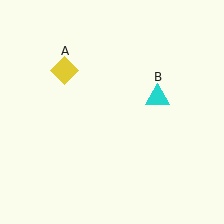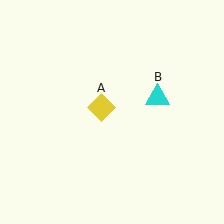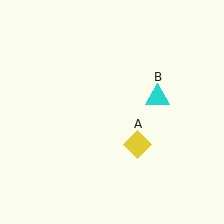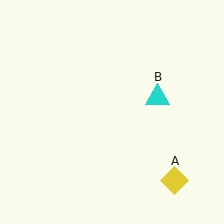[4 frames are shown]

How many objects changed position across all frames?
1 object changed position: yellow diamond (object A).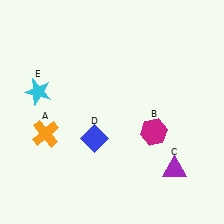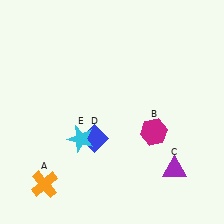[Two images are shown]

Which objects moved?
The objects that moved are: the orange cross (A), the cyan star (E).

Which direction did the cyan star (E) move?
The cyan star (E) moved down.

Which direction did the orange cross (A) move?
The orange cross (A) moved down.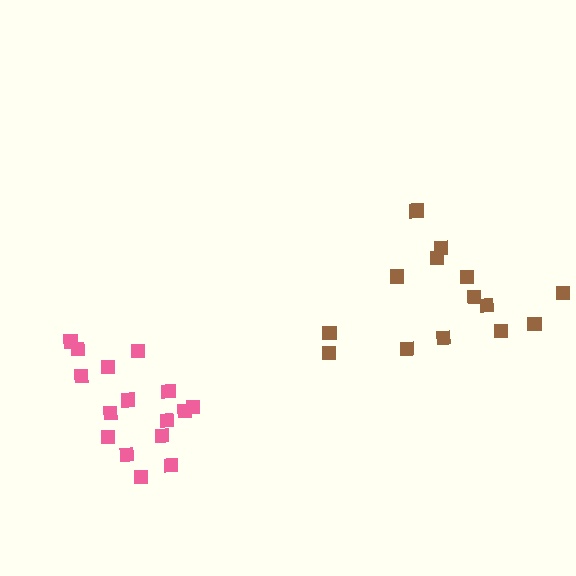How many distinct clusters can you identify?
There are 2 distinct clusters.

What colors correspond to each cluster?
The clusters are colored: pink, brown.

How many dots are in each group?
Group 1: 16 dots, Group 2: 14 dots (30 total).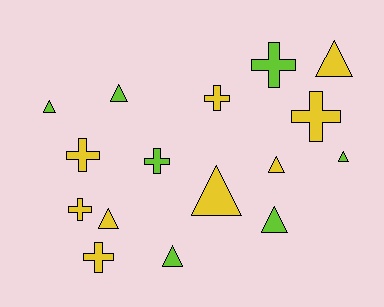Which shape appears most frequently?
Triangle, with 9 objects.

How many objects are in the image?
There are 16 objects.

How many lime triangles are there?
There are 5 lime triangles.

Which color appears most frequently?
Yellow, with 9 objects.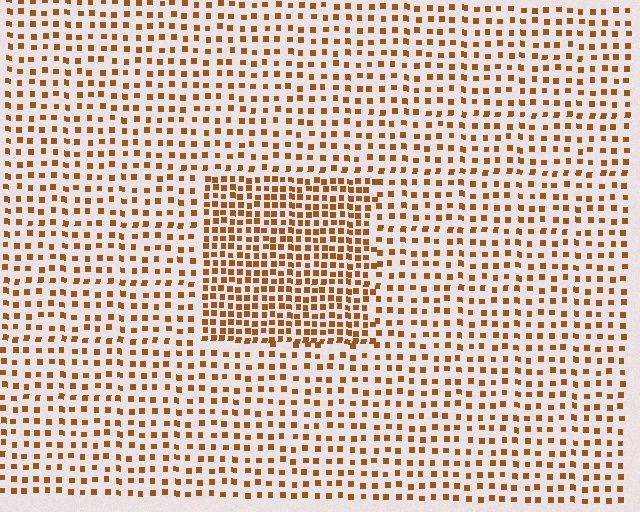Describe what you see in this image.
The image contains small brown elements arranged at two different densities. A rectangle-shaped region is visible where the elements are more densely packed than the surrounding area.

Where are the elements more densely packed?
The elements are more densely packed inside the rectangle boundary.